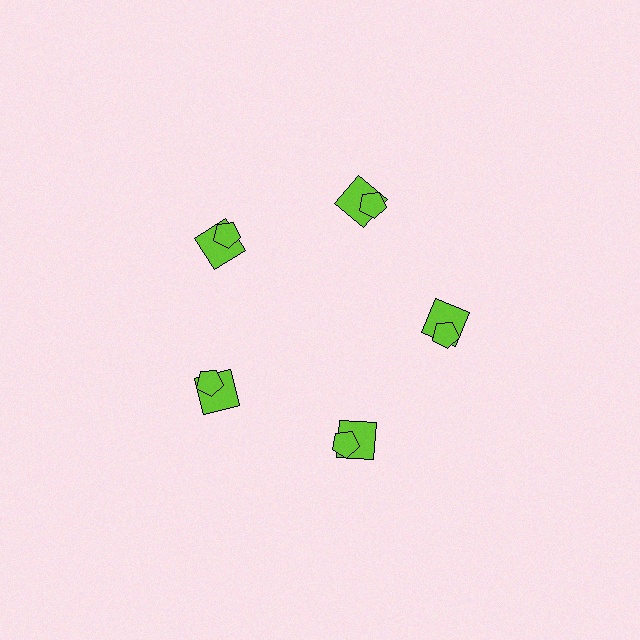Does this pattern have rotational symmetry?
Yes, this pattern has 5-fold rotational symmetry. It looks the same after rotating 72 degrees around the center.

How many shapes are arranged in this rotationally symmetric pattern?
There are 10 shapes, arranged in 5 groups of 2.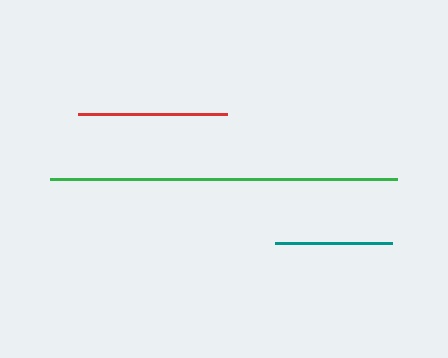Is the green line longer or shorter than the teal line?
The green line is longer than the teal line.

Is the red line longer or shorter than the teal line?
The red line is longer than the teal line.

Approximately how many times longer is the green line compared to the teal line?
The green line is approximately 3.0 times the length of the teal line.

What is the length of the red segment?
The red segment is approximately 149 pixels long.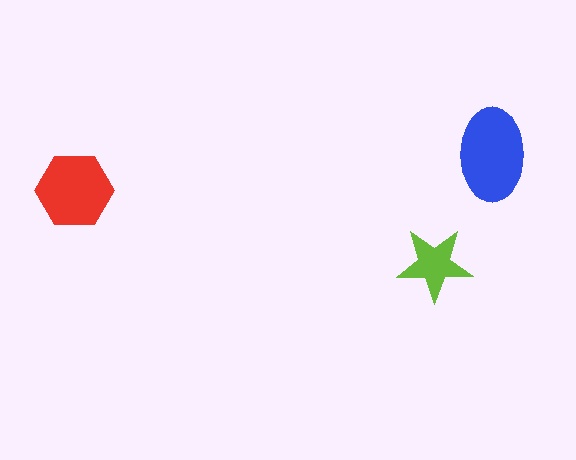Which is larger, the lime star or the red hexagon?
The red hexagon.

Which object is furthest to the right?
The blue ellipse is rightmost.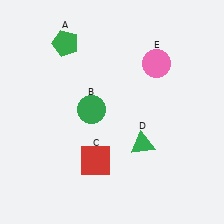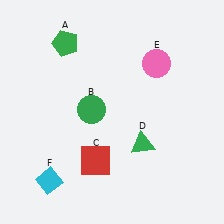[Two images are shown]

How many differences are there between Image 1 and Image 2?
There is 1 difference between the two images.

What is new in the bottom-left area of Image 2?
A cyan diamond (F) was added in the bottom-left area of Image 2.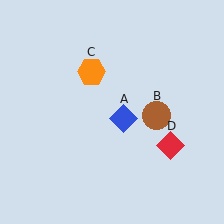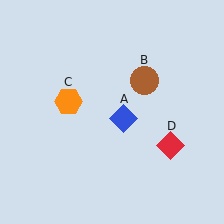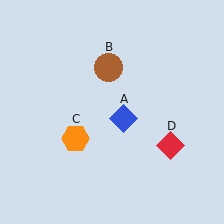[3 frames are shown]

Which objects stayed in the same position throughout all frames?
Blue diamond (object A) and red diamond (object D) remained stationary.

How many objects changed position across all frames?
2 objects changed position: brown circle (object B), orange hexagon (object C).